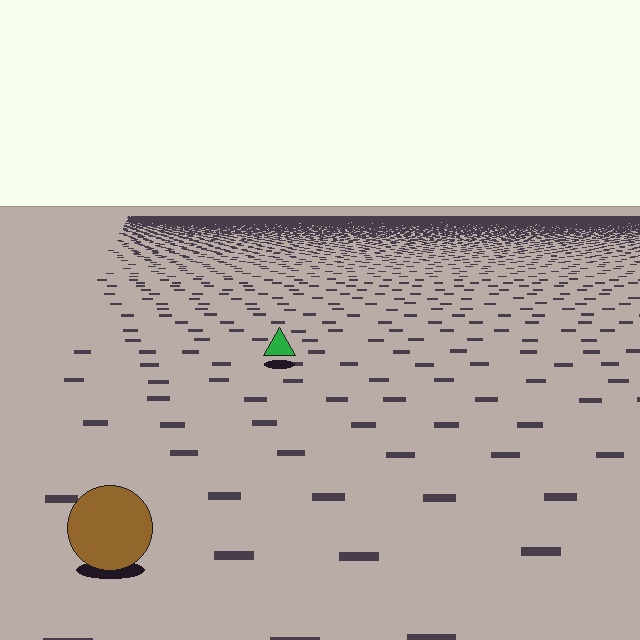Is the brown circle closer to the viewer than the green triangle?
Yes. The brown circle is closer — you can tell from the texture gradient: the ground texture is coarser near it.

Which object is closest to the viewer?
The brown circle is closest. The texture marks near it are larger and more spread out.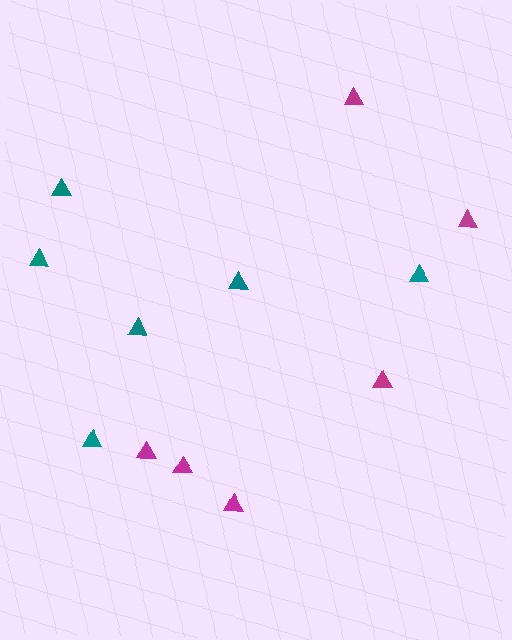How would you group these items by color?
There are 2 groups: one group of magenta triangles (6) and one group of teal triangles (6).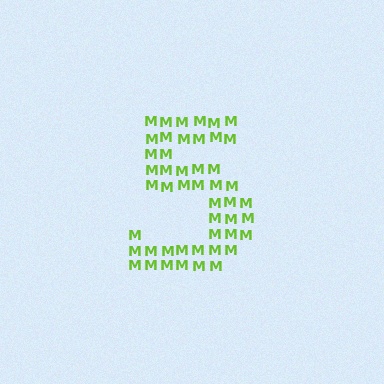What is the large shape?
The large shape is the digit 5.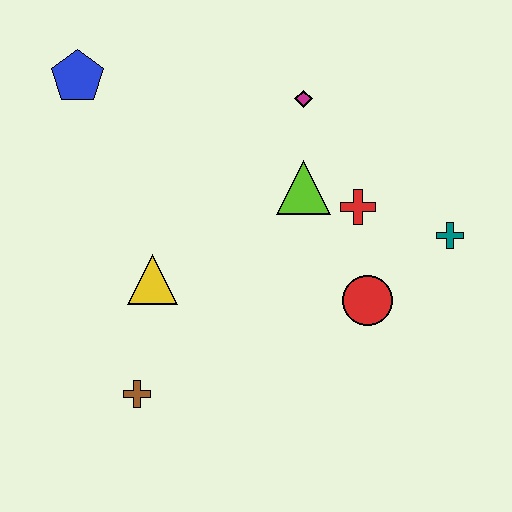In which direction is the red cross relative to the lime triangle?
The red cross is to the right of the lime triangle.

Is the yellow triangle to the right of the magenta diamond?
No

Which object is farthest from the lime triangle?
The brown cross is farthest from the lime triangle.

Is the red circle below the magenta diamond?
Yes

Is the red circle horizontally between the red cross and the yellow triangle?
No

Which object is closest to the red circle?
The red cross is closest to the red circle.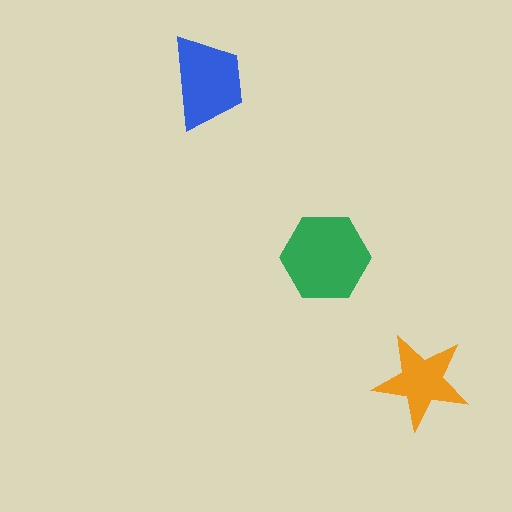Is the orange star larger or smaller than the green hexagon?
Smaller.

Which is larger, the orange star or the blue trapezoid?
The blue trapezoid.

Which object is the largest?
The green hexagon.